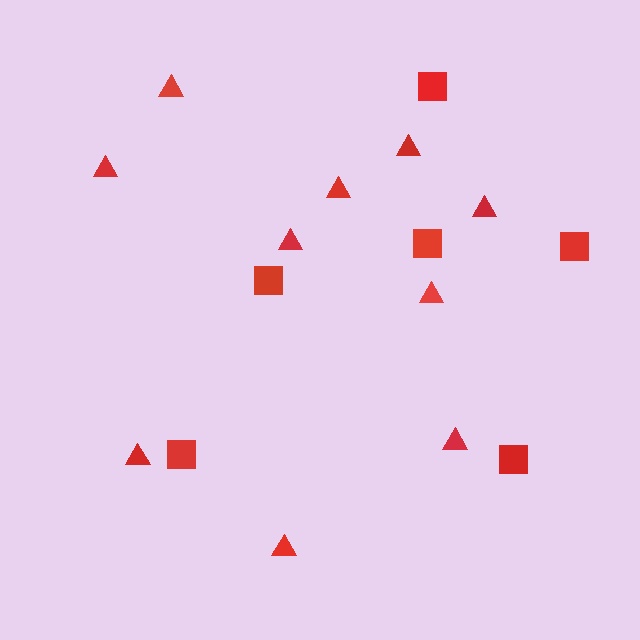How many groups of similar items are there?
There are 2 groups: one group of triangles (10) and one group of squares (6).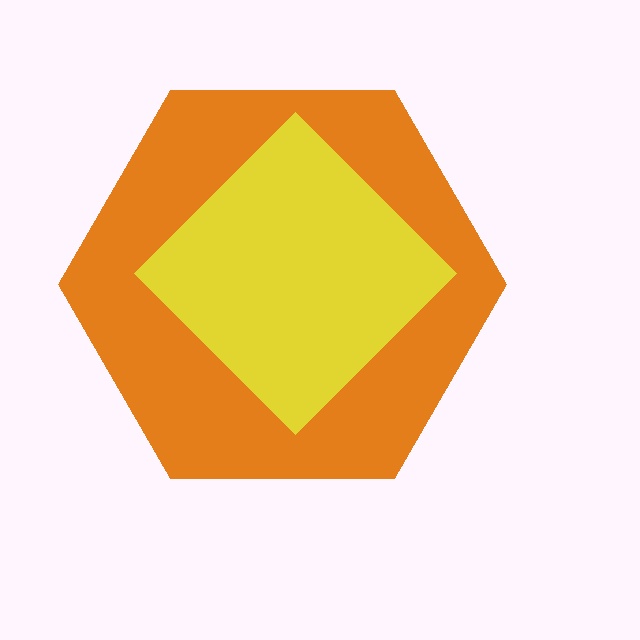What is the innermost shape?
The yellow diamond.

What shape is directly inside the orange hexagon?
The yellow diamond.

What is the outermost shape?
The orange hexagon.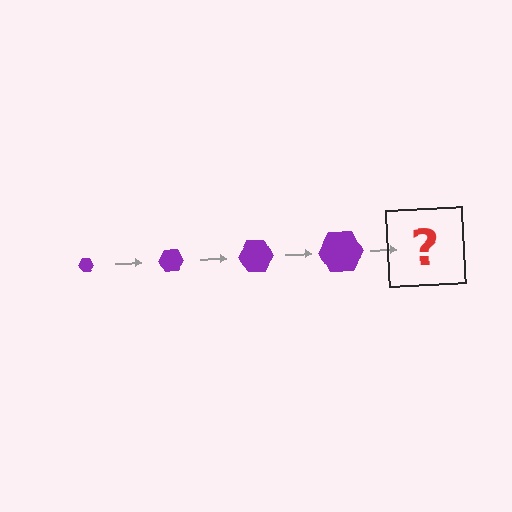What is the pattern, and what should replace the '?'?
The pattern is that the hexagon gets progressively larger each step. The '?' should be a purple hexagon, larger than the previous one.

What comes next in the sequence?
The next element should be a purple hexagon, larger than the previous one.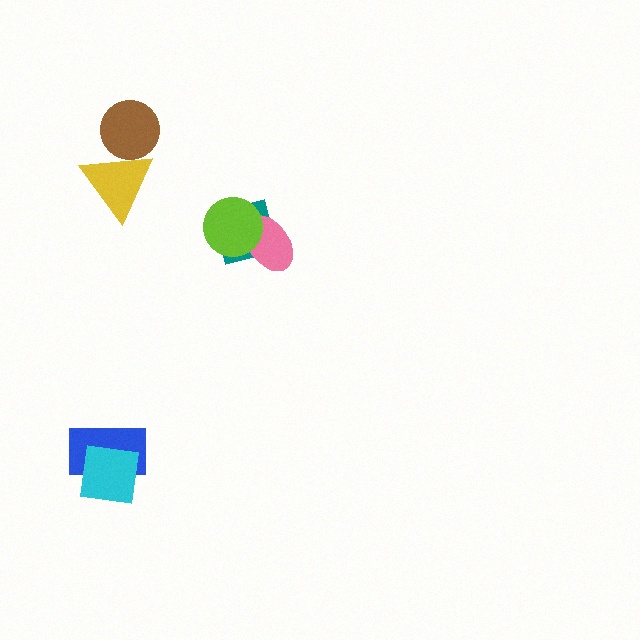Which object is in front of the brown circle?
The yellow triangle is in front of the brown circle.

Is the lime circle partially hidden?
No, no other shape covers it.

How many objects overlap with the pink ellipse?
2 objects overlap with the pink ellipse.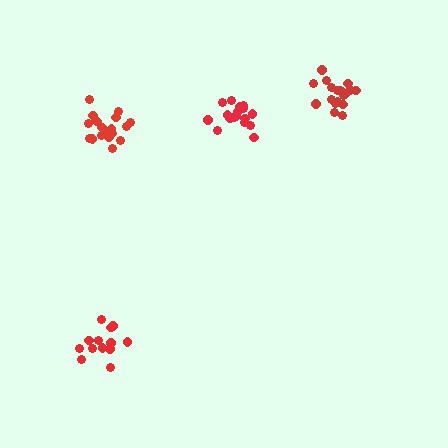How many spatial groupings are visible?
There are 4 spatial groupings.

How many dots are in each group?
Group 1: 13 dots, Group 2: 18 dots, Group 3: 17 dots, Group 4: 19 dots (67 total).